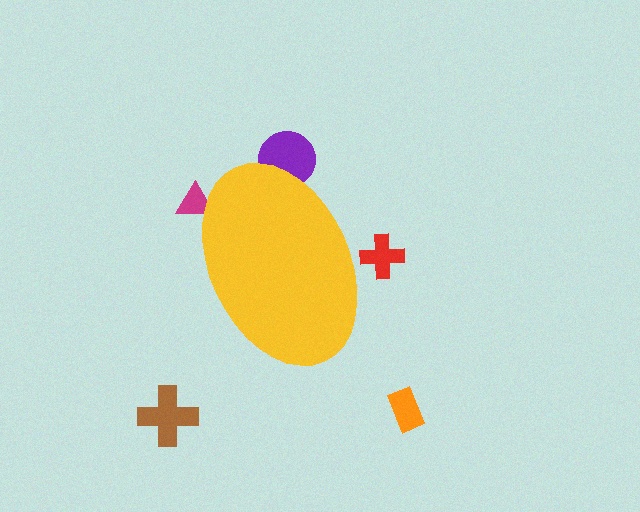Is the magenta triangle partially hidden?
Yes, the magenta triangle is partially hidden behind the yellow ellipse.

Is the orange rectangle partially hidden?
No, the orange rectangle is fully visible.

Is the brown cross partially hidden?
No, the brown cross is fully visible.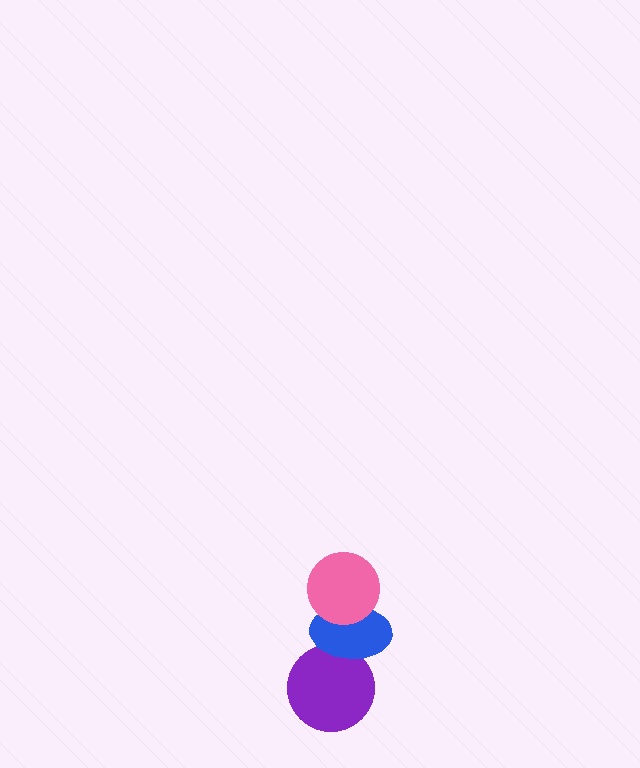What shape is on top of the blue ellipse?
The pink circle is on top of the blue ellipse.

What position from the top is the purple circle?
The purple circle is 3rd from the top.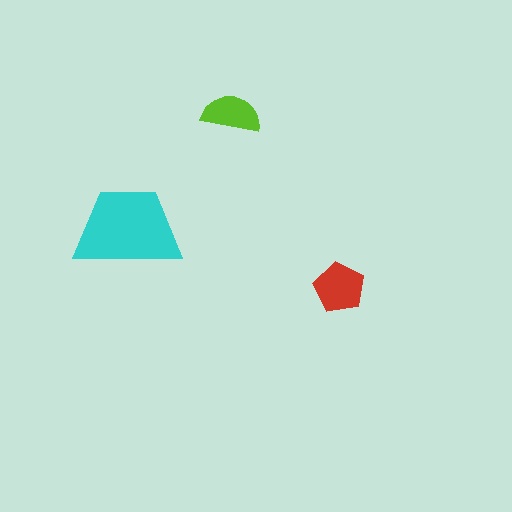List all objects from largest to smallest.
The cyan trapezoid, the red pentagon, the lime semicircle.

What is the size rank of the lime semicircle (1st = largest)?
3rd.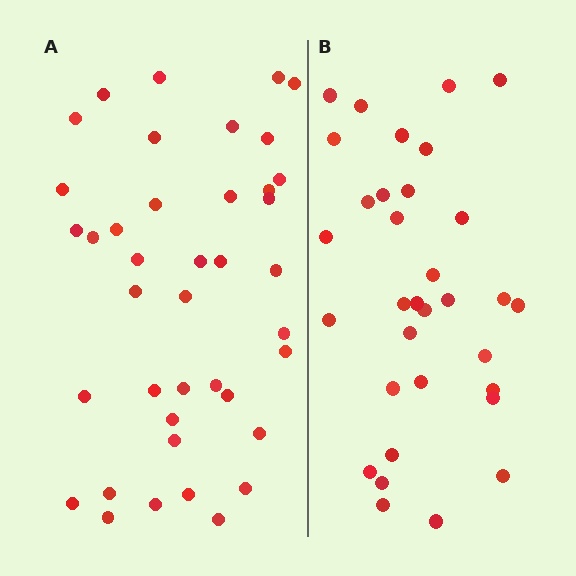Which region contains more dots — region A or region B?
Region A (the left region) has more dots.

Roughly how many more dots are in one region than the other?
Region A has roughly 8 or so more dots than region B.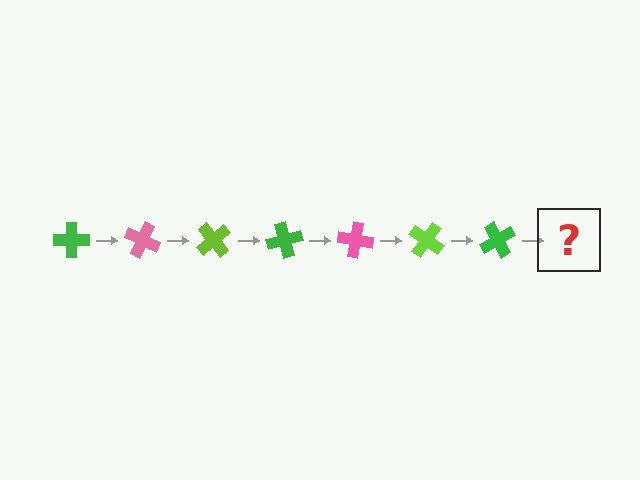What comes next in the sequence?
The next element should be a pink cross, rotated 175 degrees from the start.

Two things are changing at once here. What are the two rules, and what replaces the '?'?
The two rules are that it rotates 25 degrees each step and the color cycles through green, pink, and lime. The '?' should be a pink cross, rotated 175 degrees from the start.